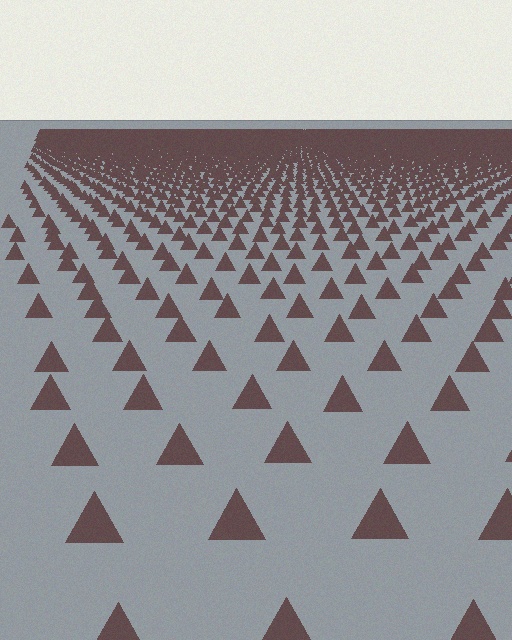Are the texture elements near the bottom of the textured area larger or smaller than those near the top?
Larger. Near the bottom, elements are closer to the viewer and appear at a bigger on-screen size.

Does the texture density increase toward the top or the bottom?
Density increases toward the top.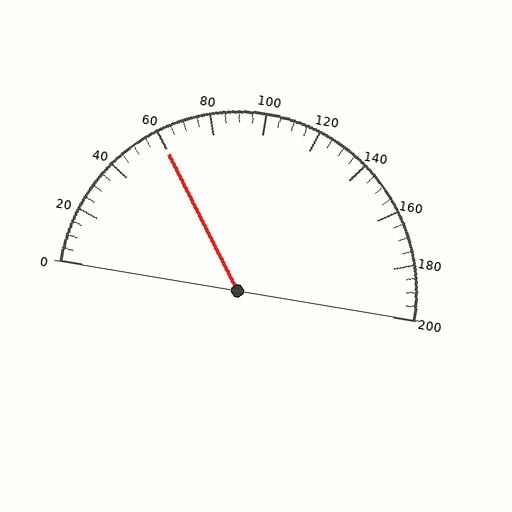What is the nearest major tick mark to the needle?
The nearest major tick mark is 60.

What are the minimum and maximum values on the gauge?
The gauge ranges from 0 to 200.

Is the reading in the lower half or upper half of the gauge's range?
The reading is in the lower half of the range (0 to 200).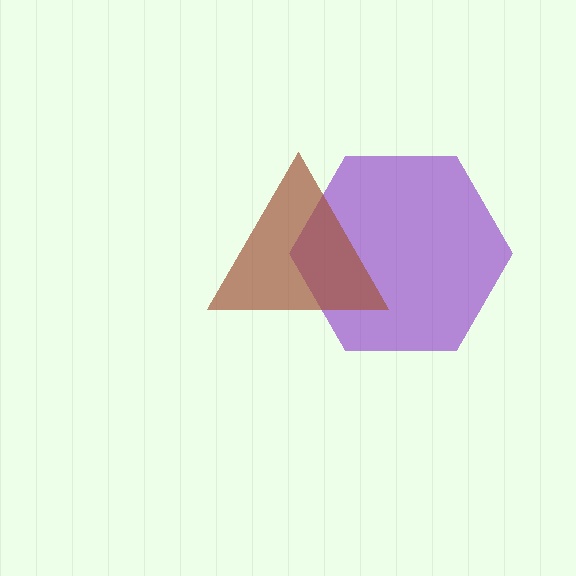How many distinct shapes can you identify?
There are 2 distinct shapes: a purple hexagon, a brown triangle.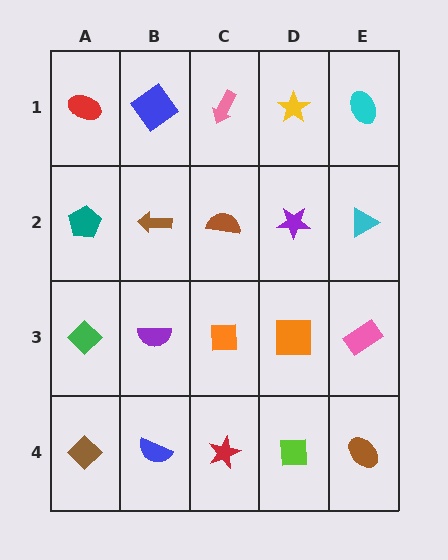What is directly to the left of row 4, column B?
A brown diamond.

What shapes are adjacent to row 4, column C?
An orange square (row 3, column C), a blue semicircle (row 4, column B), a lime square (row 4, column D).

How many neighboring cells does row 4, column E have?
2.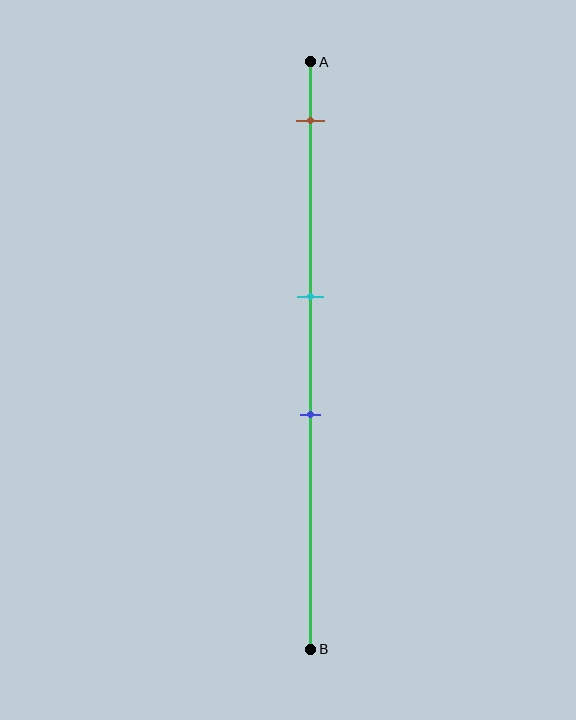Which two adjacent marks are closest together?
The cyan and blue marks are the closest adjacent pair.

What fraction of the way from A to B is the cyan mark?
The cyan mark is approximately 40% (0.4) of the way from A to B.